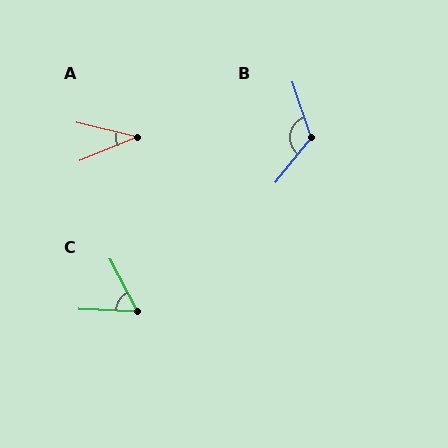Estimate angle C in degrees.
Approximately 60 degrees.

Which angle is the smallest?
A, at approximately 36 degrees.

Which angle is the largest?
B, at approximately 123 degrees.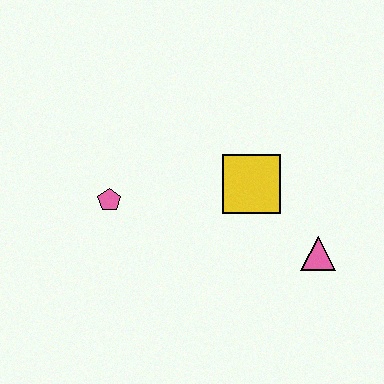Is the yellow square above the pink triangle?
Yes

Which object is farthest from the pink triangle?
The pink pentagon is farthest from the pink triangle.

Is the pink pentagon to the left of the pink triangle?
Yes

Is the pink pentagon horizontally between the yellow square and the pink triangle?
No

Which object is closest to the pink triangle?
The yellow square is closest to the pink triangle.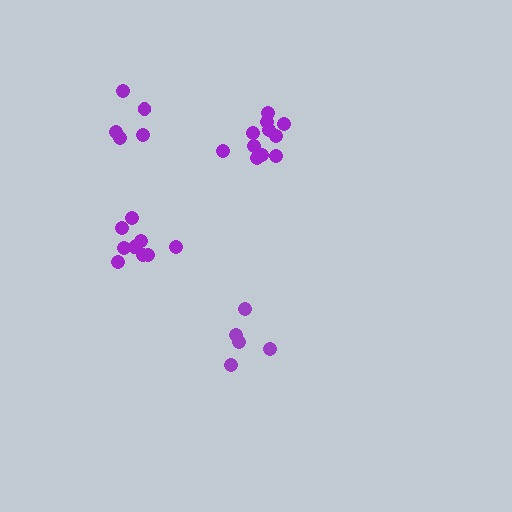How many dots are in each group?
Group 1: 11 dots, Group 2: 5 dots, Group 3: 9 dots, Group 4: 5 dots (30 total).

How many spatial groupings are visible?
There are 4 spatial groupings.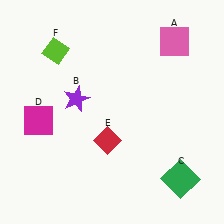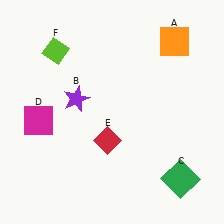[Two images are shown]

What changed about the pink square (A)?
In Image 1, A is pink. In Image 2, it changed to orange.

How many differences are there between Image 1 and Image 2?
There is 1 difference between the two images.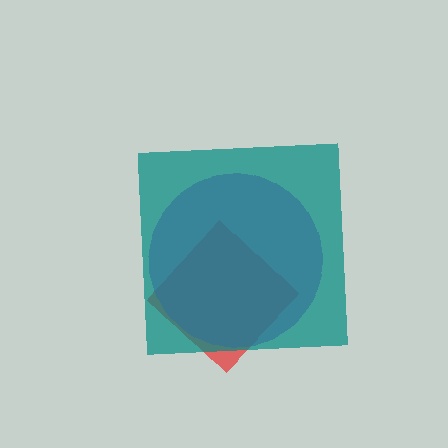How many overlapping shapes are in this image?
There are 3 overlapping shapes in the image.